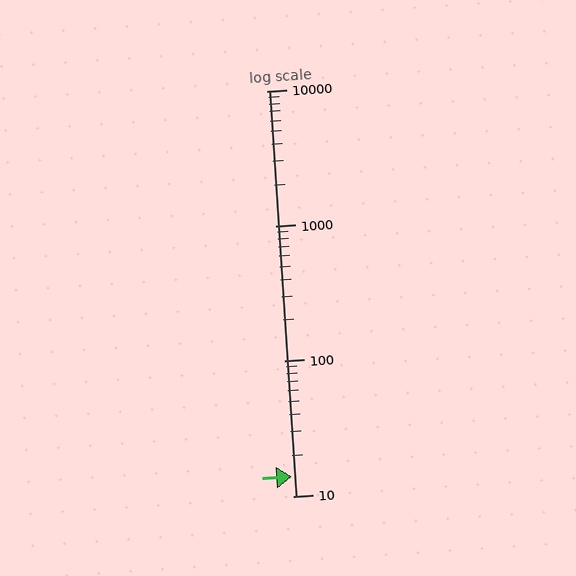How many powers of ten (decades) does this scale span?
The scale spans 3 decades, from 10 to 10000.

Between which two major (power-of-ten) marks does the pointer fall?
The pointer is between 10 and 100.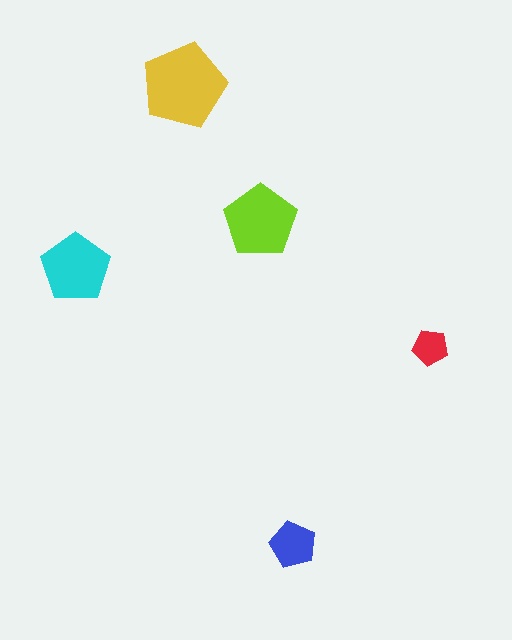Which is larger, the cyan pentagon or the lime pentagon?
The lime one.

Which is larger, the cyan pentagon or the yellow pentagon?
The yellow one.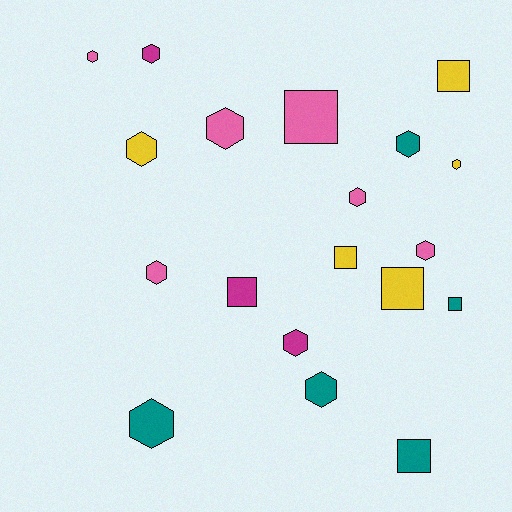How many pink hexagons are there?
There are 5 pink hexagons.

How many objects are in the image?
There are 19 objects.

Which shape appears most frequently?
Hexagon, with 12 objects.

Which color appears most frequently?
Pink, with 6 objects.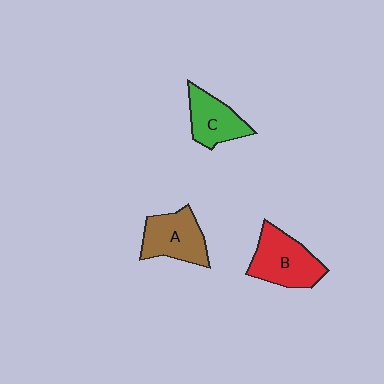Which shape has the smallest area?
Shape C (green).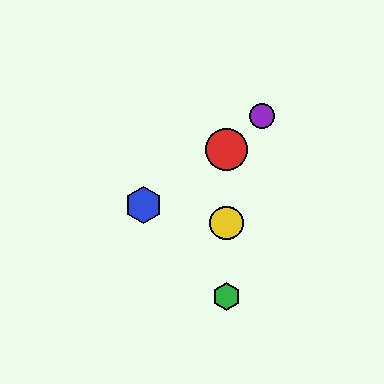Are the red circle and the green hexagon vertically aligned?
Yes, both are at x≈226.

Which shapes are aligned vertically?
The red circle, the green hexagon, the yellow circle are aligned vertically.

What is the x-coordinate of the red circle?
The red circle is at x≈226.